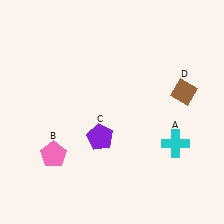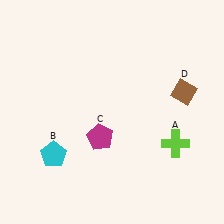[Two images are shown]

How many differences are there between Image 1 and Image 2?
There are 3 differences between the two images.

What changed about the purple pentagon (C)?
In Image 1, C is purple. In Image 2, it changed to magenta.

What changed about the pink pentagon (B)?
In Image 1, B is pink. In Image 2, it changed to cyan.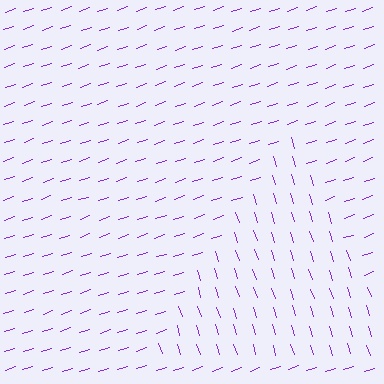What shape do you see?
I see a triangle.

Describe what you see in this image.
The image is filled with small purple line segments. A triangle region in the image has lines oriented differently from the surrounding lines, creating a visible texture boundary.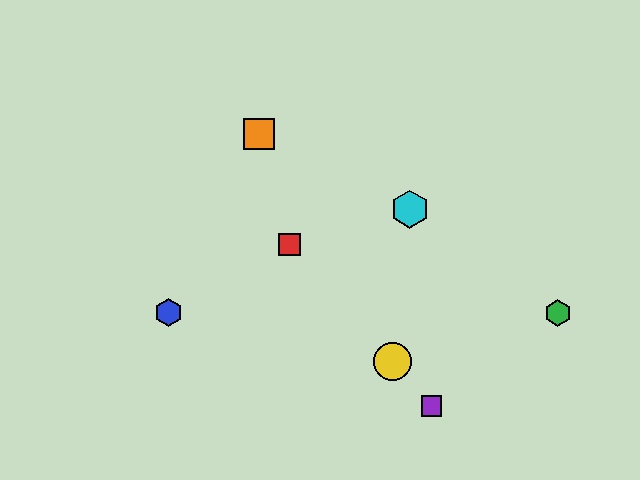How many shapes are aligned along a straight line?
3 shapes (the red square, the yellow circle, the purple square) are aligned along a straight line.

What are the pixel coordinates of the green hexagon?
The green hexagon is at (558, 313).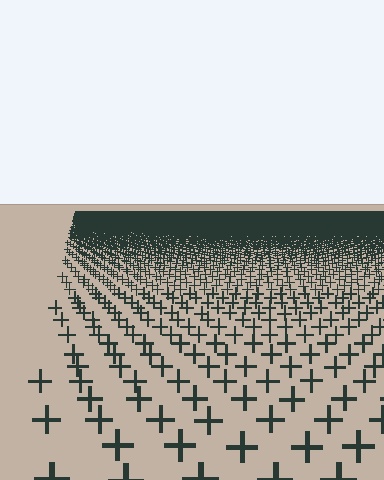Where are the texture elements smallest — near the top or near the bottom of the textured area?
Near the top.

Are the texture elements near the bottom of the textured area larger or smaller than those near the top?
Larger. Near the bottom, elements are closer to the viewer and appear at a bigger on-screen size.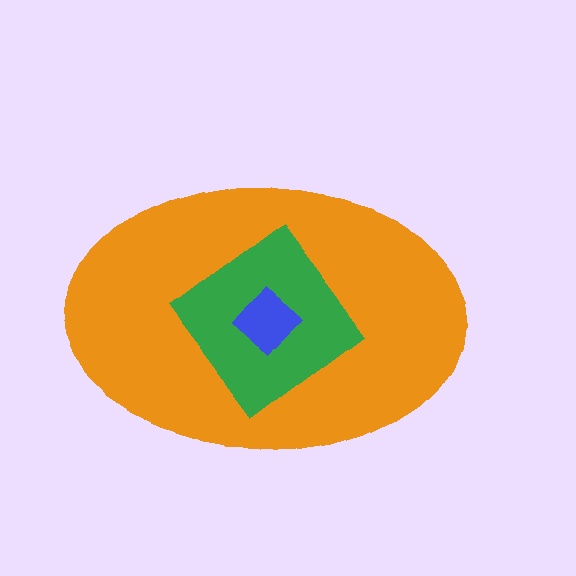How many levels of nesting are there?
3.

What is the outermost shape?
The orange ellipse.